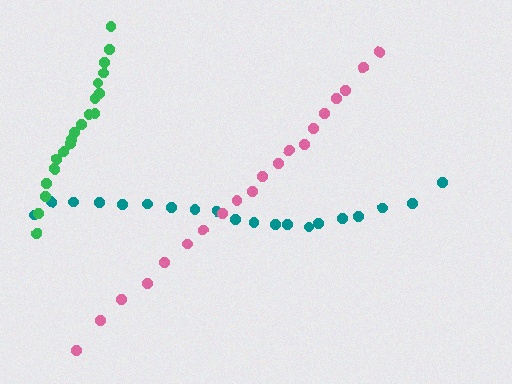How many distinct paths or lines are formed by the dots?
There are 3 distinct paths.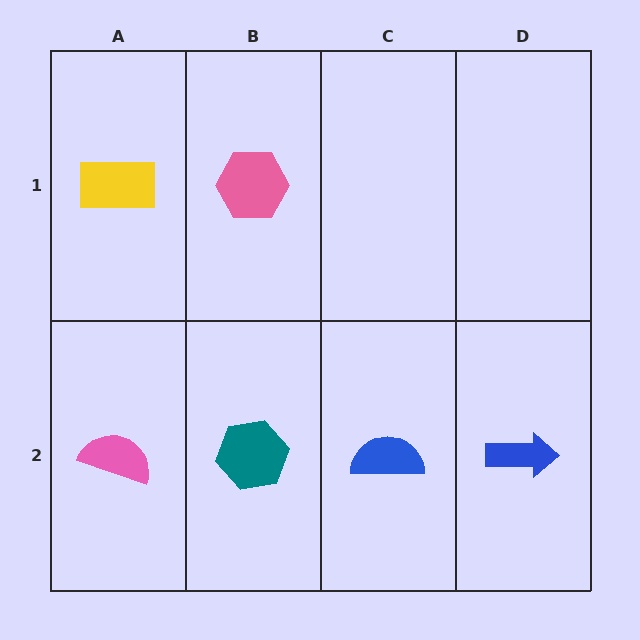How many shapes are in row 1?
2 shapes.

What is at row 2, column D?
A blue arrow.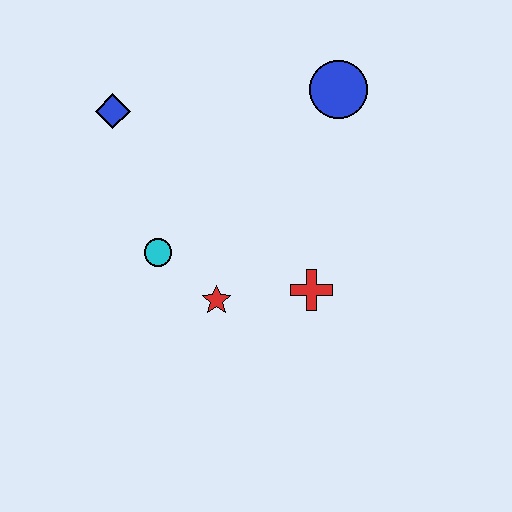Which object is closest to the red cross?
The red star is closest to the red cross.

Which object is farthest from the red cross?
The blue diamond is farthest from the red cross.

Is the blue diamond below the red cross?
No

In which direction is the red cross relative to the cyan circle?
The red cross is to the right of the cyan circle.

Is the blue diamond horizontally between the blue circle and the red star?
No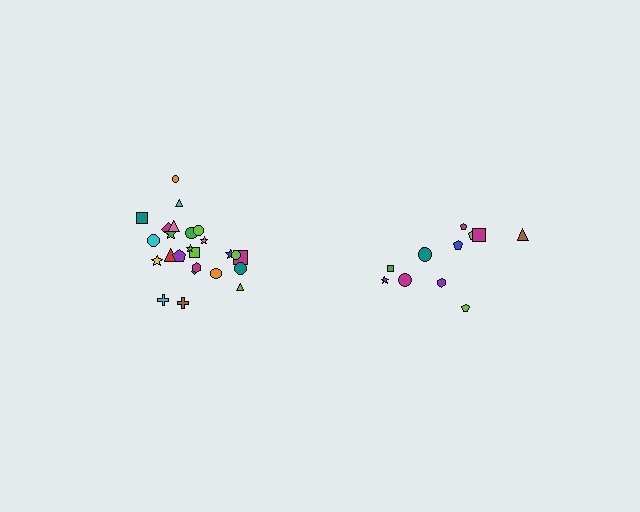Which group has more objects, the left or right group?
The left group.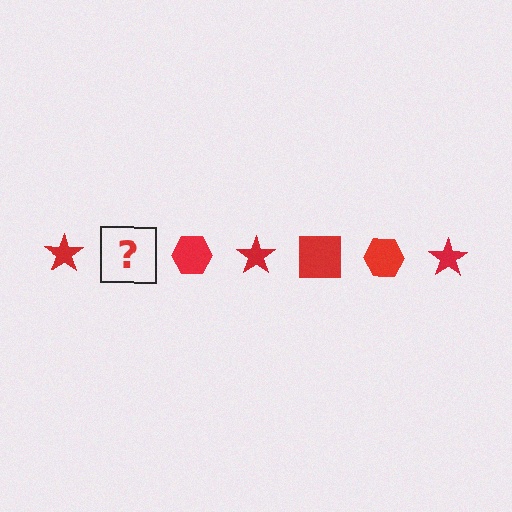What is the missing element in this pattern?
The missing element is a red square.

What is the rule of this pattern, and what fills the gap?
The rule is that the pattern cycles through star, square, hexagon shapes in red. The gap should be filled with a red square.